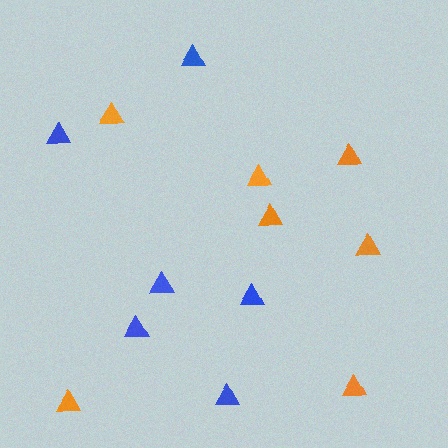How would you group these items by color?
There are 2 groups: one group of blue triangles (6) and one group of orange triangles (7).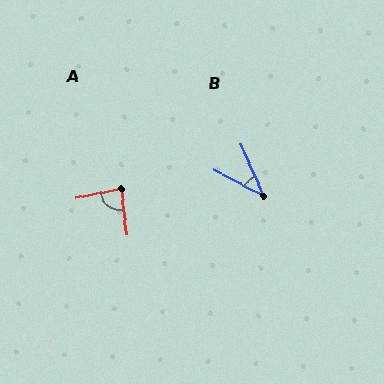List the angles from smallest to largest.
B (40°), A (85°).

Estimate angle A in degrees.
Approximately 85 degrees.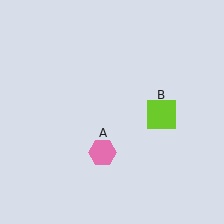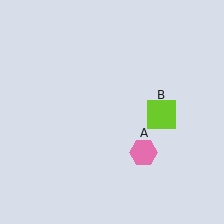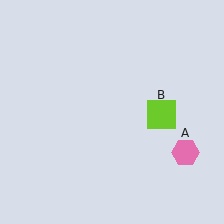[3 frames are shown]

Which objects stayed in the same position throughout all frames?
Lime square (object B) remained stationary.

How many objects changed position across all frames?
1 object changed position: pink hexagon (object A).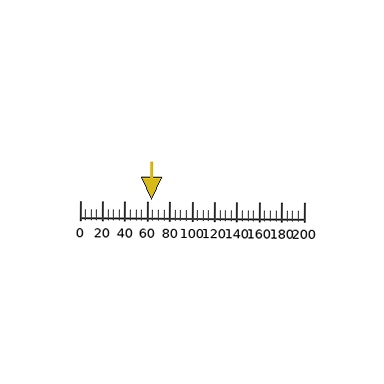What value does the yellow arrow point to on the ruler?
The yellow arrow points to approximately 64.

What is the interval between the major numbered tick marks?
The major tick marks are spaced 20 units apart.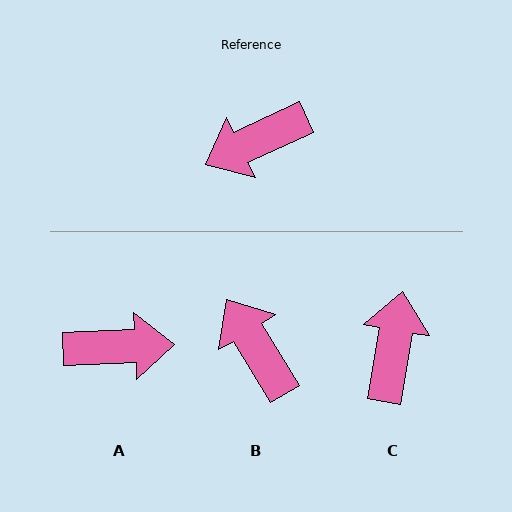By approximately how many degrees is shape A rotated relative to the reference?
Approximately 157 degrees counter-clockwise.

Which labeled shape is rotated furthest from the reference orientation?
A, about 157 degrees away.